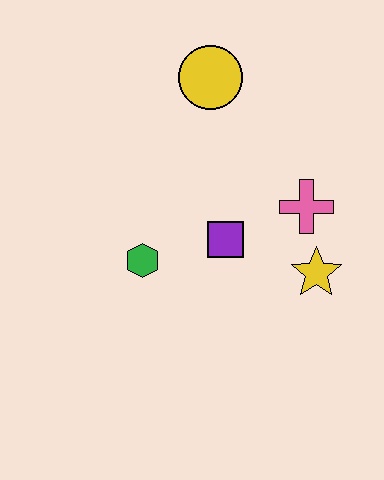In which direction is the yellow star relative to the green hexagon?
The yellow star is to the right of the green hexagon.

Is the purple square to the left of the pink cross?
Yes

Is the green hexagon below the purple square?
Yes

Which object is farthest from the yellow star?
The yellow circle is farthest from the yellow star.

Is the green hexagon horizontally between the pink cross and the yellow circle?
No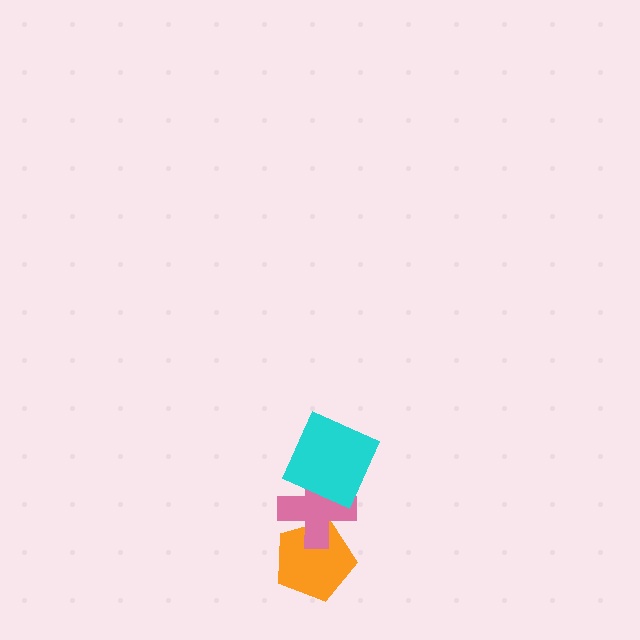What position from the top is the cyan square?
The cyan square is 1st from the top.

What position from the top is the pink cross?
The pink cross is 2nd from the top.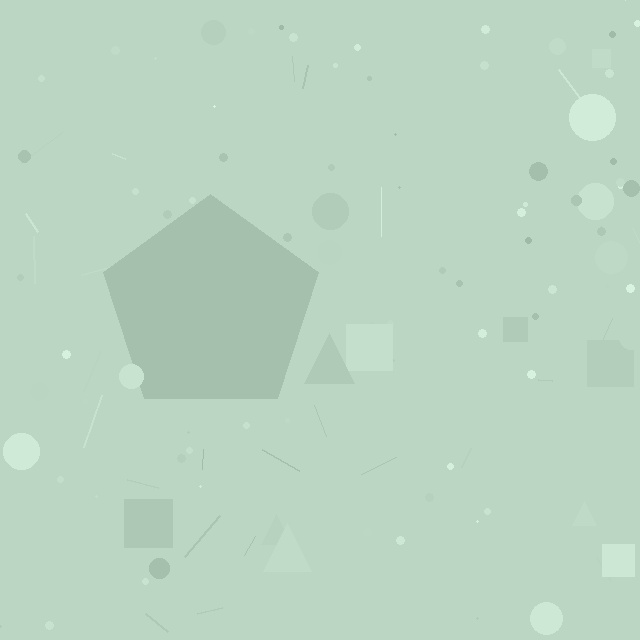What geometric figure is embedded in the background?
A pentagon is embedded in the background.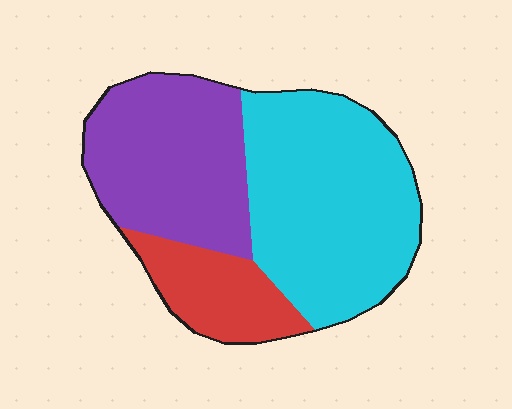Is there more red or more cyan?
Cyan.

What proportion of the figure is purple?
Purple covers around 35% of the figure.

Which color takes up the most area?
Cyan, at roughly 50%.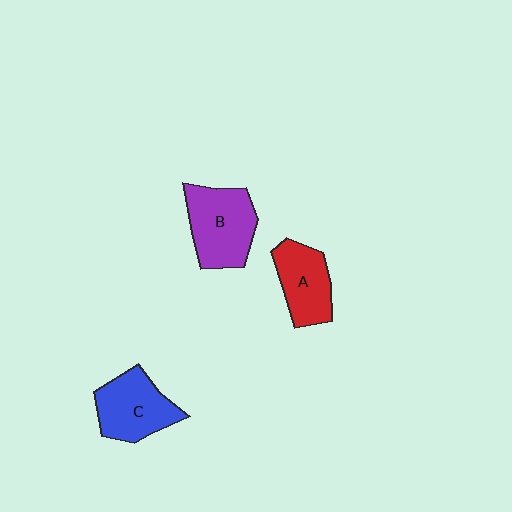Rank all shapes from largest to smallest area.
From largest to smallest: B (purple), C (blue), A (red).